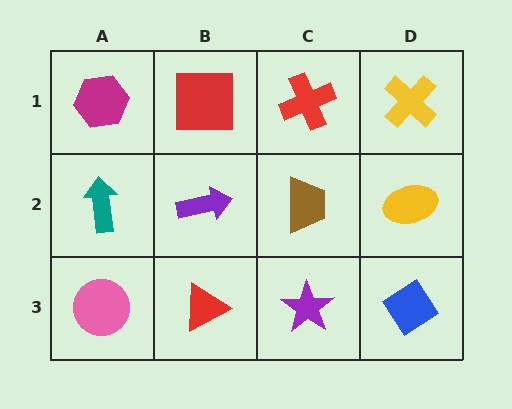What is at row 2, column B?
A purple arrow.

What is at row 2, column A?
A teal arrow.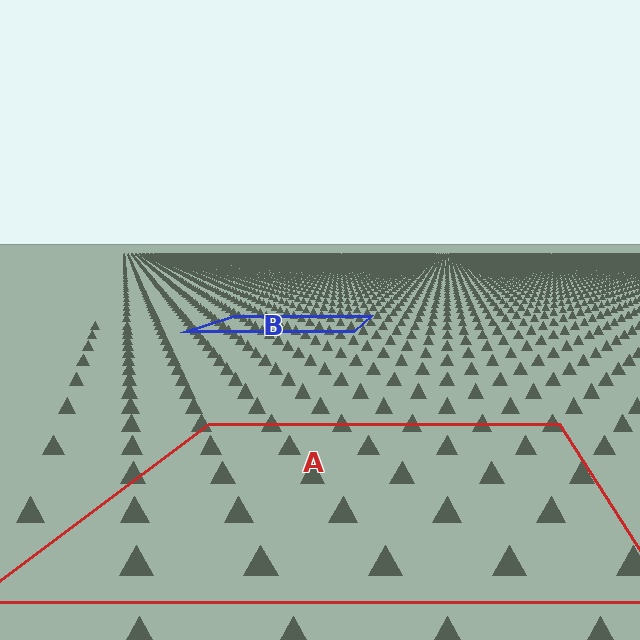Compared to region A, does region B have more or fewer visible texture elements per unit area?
Region B has more texture elements per unit area — they are packed more densely because it is farther away.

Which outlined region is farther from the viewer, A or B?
Region B is farther from the viewer — the texture elements inside it appear smaller and more densely packed.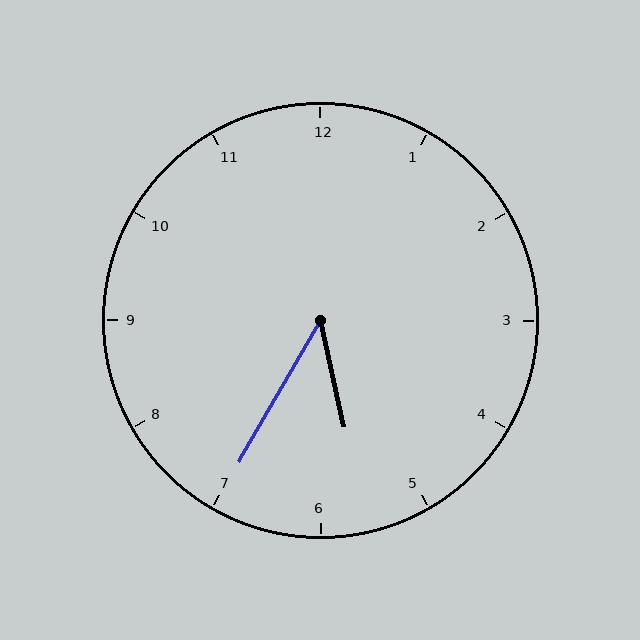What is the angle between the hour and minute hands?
Approximately 42 degrees.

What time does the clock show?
5:35.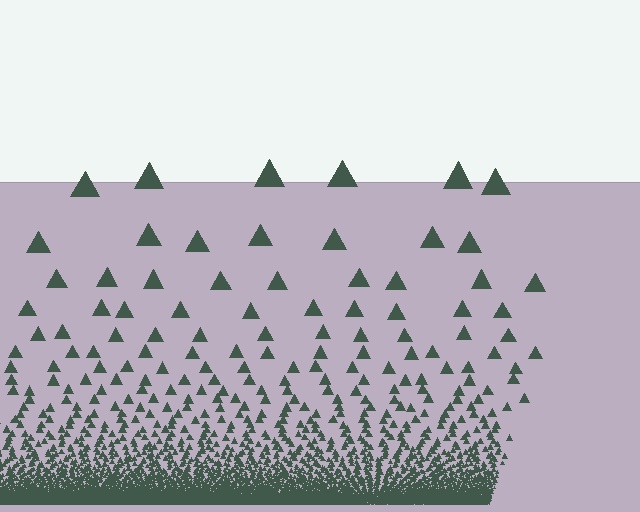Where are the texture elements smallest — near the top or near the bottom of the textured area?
Near the bottom.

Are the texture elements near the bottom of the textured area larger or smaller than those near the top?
Smaller. The gradient is inverted — elements near the bottom are smaller and denser.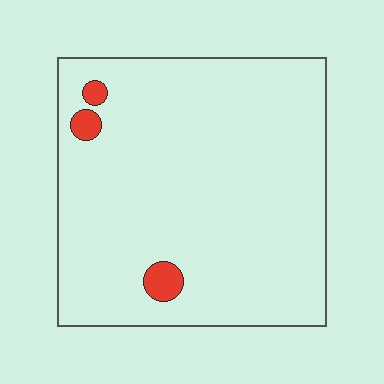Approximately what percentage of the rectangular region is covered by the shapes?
Approximately 5%.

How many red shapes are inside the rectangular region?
3.